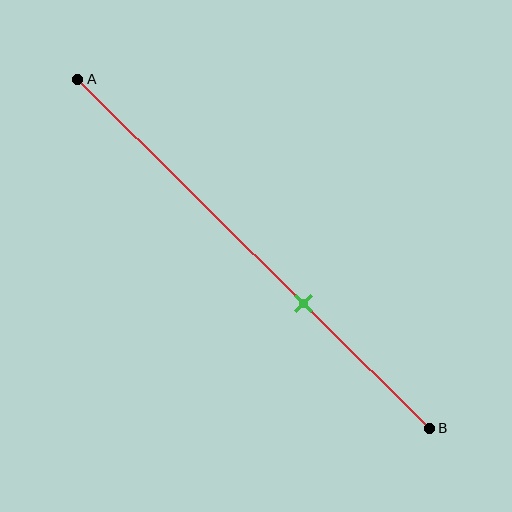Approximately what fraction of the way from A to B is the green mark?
The green mark is approximately 65% of the way from A to B.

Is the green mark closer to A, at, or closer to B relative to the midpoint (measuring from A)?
The green mark is closer to point B than the midpoint of segment AB.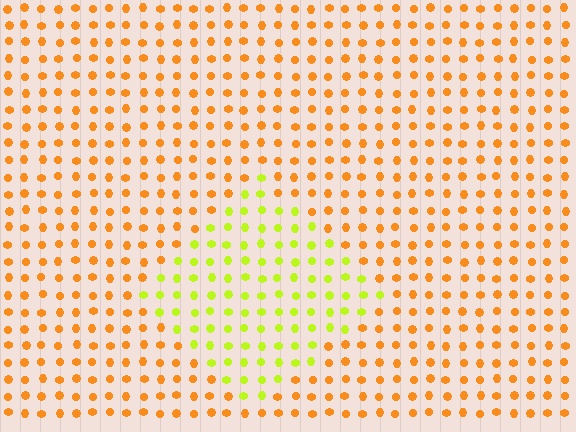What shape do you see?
I see a diamond.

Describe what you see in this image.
The image is filled with small orange elements in a uniform arrangement. A diamond-shaped region is visible where the elements are tinted to a slightly different hue, forming a subtle color boundary.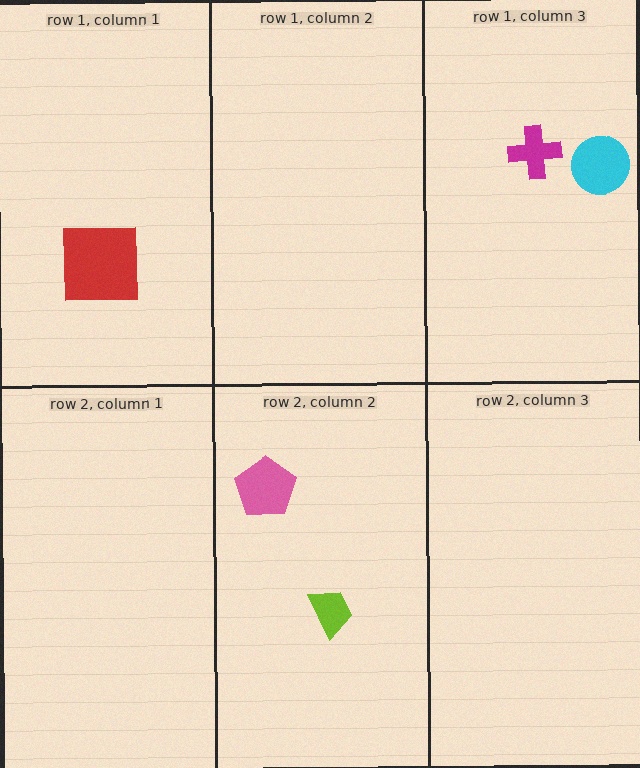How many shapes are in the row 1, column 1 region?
1.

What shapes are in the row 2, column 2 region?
The lime trapezoid, the pink pentagon.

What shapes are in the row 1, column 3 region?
The magenta cross, the cyan circle.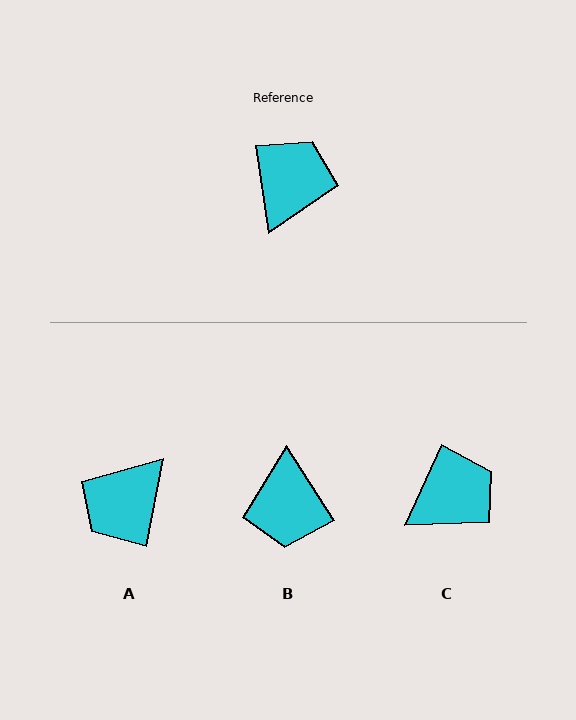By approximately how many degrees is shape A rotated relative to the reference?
Approximately 161 degrees counter-clockwise.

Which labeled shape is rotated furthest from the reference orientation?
A, about 161 degrees away.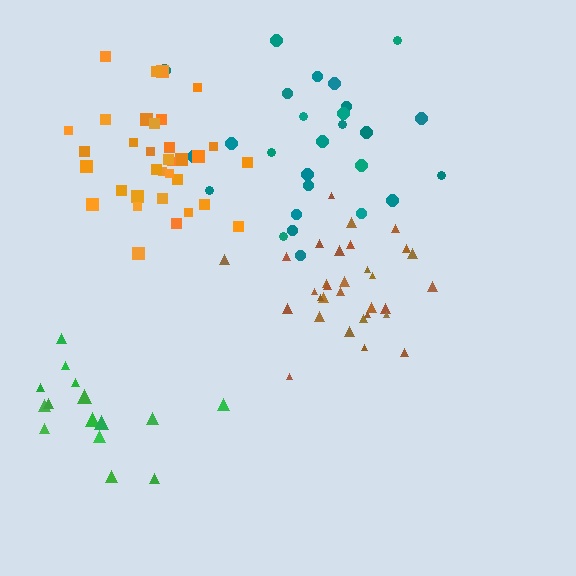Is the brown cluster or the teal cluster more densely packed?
Brown.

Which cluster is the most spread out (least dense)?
Green.